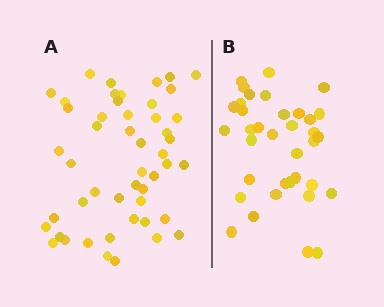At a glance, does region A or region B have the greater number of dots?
Region A (the left region) has more dots.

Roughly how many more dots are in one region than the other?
Region A has approximately 15 more dots than region B.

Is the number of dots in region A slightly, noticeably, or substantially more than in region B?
Region A has noticeably more, but not dramatically so. The ratio is roughly 1.4 to 1.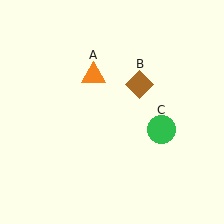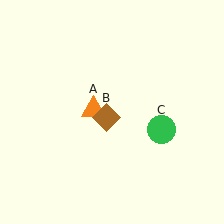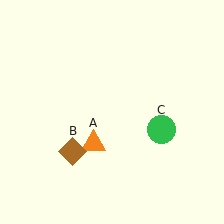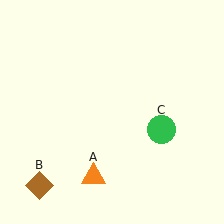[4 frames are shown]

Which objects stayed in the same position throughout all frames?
Green circle (object C) remained stationary.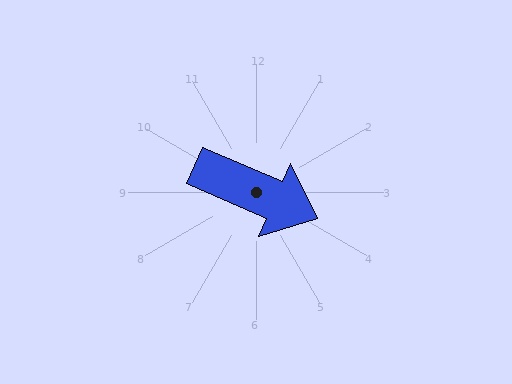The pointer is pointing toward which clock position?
Roughly 4 o'clock.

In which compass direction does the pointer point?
Southeast.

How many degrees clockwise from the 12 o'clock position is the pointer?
Approximately 113 degrees.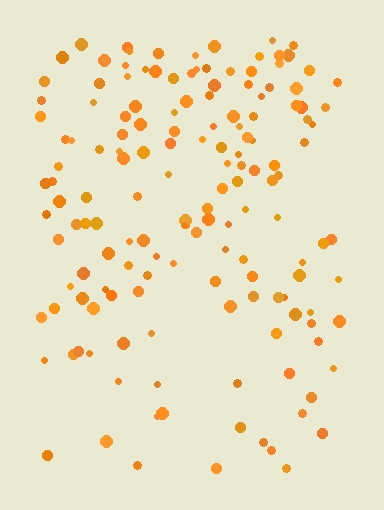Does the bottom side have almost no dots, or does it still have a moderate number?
Still a moderate number, just noticeably fewer than the top.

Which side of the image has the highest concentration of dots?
The top.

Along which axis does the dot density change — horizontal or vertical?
Vertical.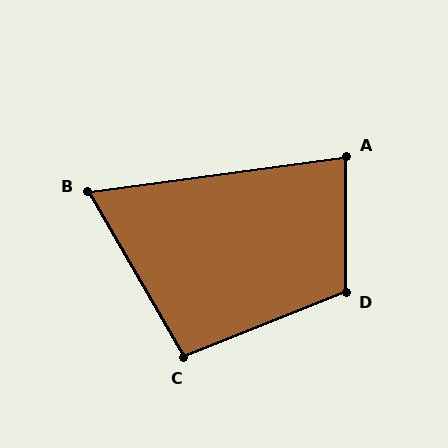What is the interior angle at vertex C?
Approximately 98 degrees (obtuse).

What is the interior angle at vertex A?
Approximately 82 degrees (acute).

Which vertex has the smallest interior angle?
B, at approximately 68 degrees.